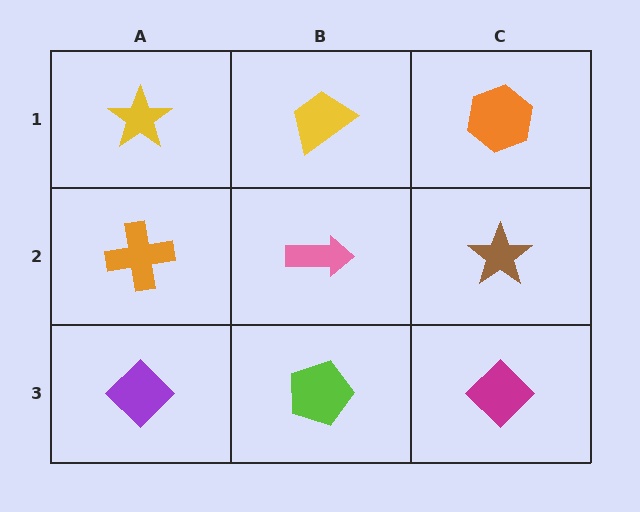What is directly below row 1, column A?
An orange cross.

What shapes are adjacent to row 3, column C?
A brown star (row 2, column C), a lime pentagon (row 3, column B).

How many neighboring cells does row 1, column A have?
2.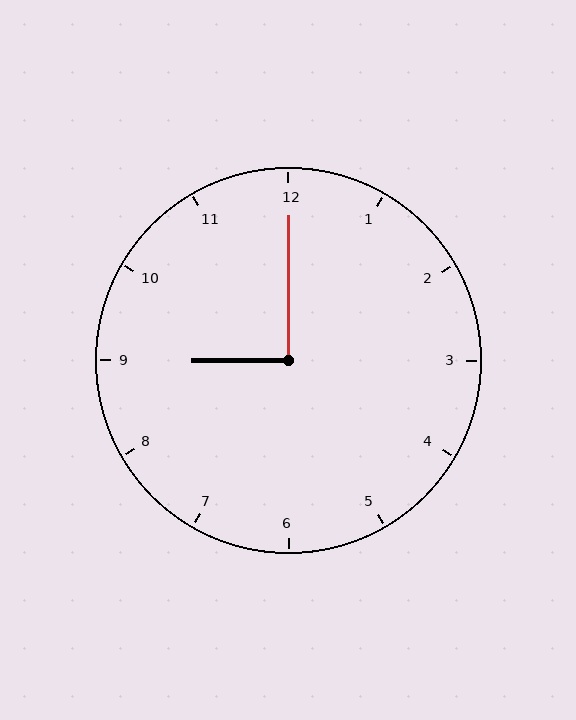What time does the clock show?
9:00.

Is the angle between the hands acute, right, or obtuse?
It is right.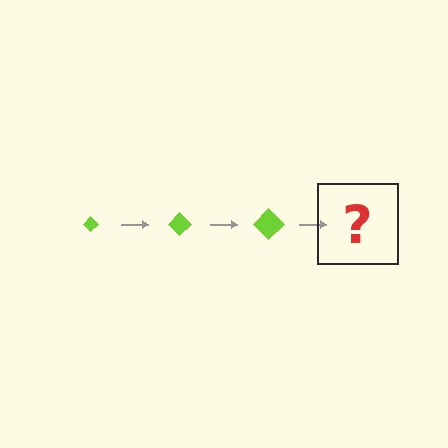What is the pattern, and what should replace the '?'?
The pattern is that the diamond gets progressively larger each step. The '?' should be a lime diamond, larger than the previous one.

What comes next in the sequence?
The next element should be a lime diamond, larger than the previous one.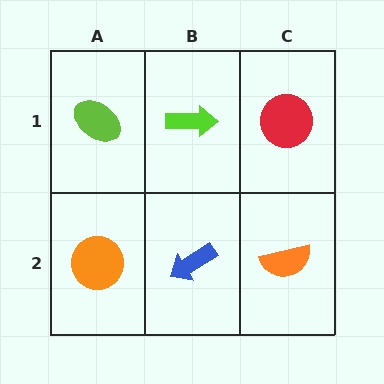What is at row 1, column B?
A lime arrow.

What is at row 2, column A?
An orange circle.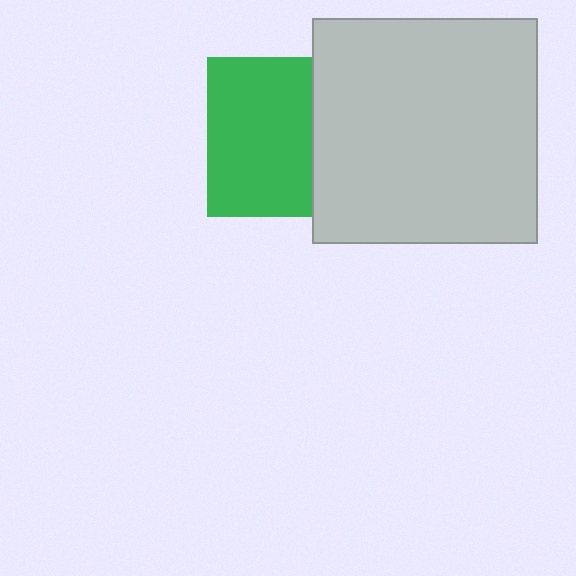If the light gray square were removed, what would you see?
You would see the complete green square.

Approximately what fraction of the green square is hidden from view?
Roughly 35% of the green square is hidden behind the light gray square.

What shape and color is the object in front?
The object in front is a light gray square.